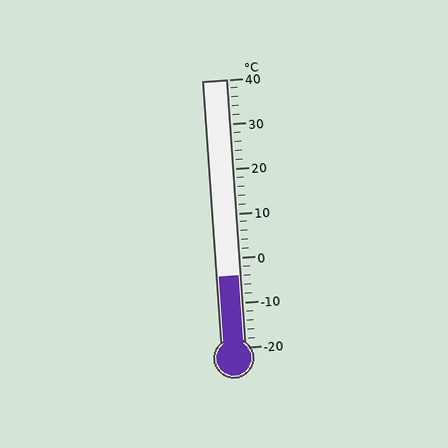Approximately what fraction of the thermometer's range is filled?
The thermometer is filled to approximately 25% of its range.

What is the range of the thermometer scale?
The thermometer scale ranges from -20°C to 40°C.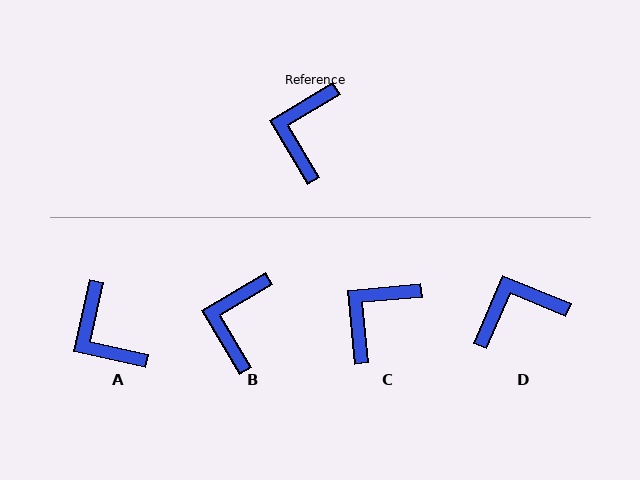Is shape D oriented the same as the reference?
No, it is off by about 54 degrees.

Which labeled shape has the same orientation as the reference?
B.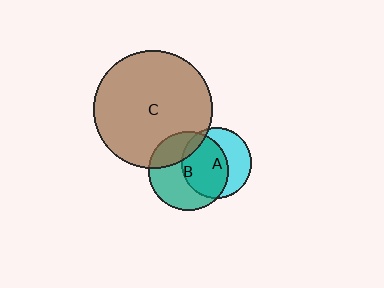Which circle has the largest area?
Circle C (brown).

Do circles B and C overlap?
Yes.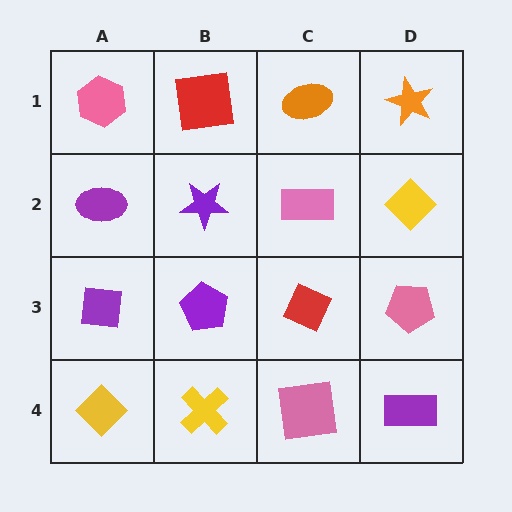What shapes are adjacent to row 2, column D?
An orange star (row 1, column D), a pink pentagon (row 3, column D), a pink rectangle (row 2, column C).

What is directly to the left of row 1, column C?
A red square.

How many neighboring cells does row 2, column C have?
4.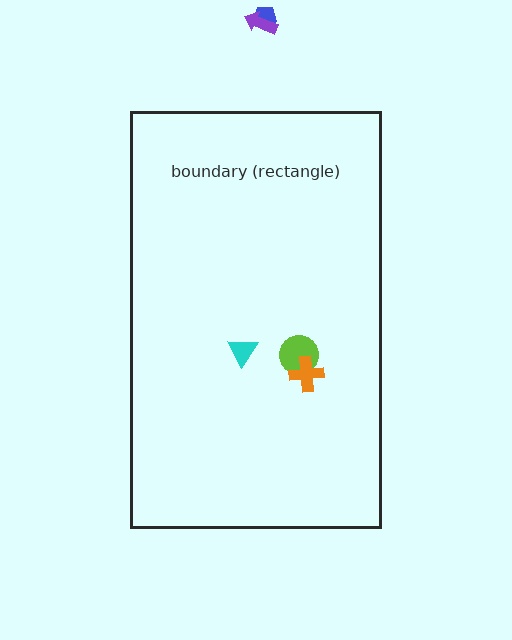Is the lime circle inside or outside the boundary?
Inside.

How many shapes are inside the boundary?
3 inside, 2 outside.